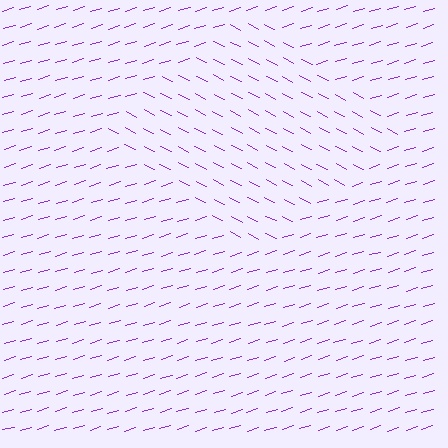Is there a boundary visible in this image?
Yes, there is a texture boundary formed by a change in line orientation.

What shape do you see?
I see a diamond.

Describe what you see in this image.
The image is filled with small purple line segments. A diamond region in the image has lines oriented differently from the surrounding lines, creating a visible texture boundary.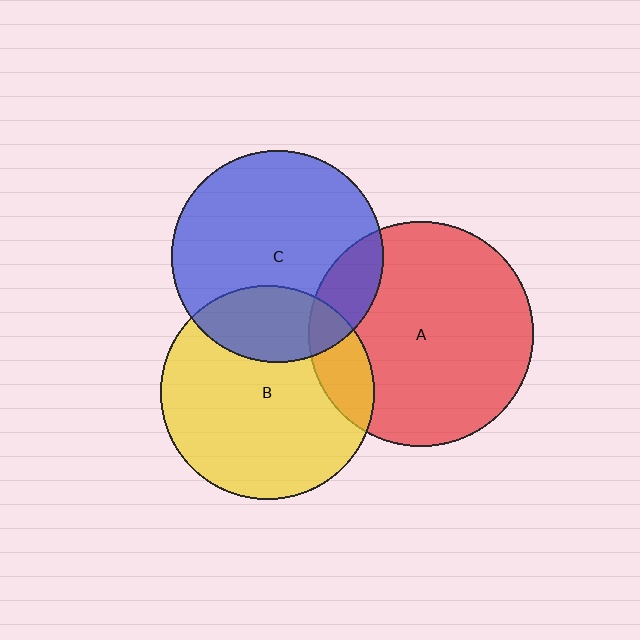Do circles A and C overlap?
Yes.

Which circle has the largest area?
Circle A (red).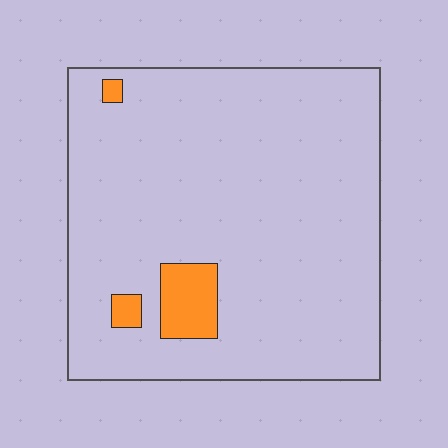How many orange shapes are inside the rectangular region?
3.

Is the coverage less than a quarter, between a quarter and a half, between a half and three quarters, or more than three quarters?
Less than a quarter.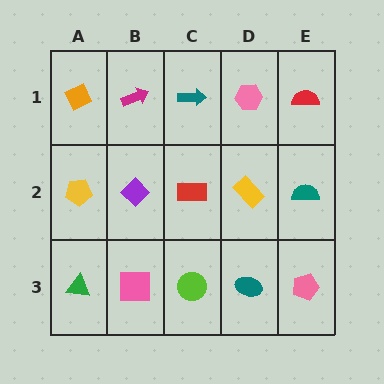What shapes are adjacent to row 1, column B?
A purple diamond (row 2, column B), an orange diamond (row 1, column A), a teal arrow (row 1, column C).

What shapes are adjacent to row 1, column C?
A red rectangle (row 2, column C), a magenta arrow (row 1, column B), a pink hexagon (row 1, column D).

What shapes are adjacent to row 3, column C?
A red rectangle (row 2, column C), a pink square (row 3, column B), a teal ellipse (row 3, column D).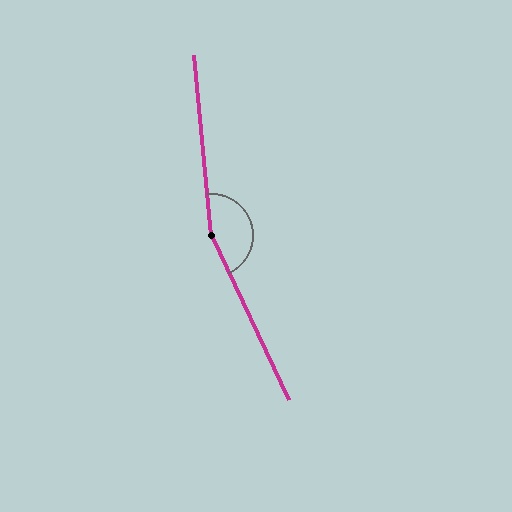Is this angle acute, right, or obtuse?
It is obtuse.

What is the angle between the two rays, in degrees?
Approximately 160 degrees.